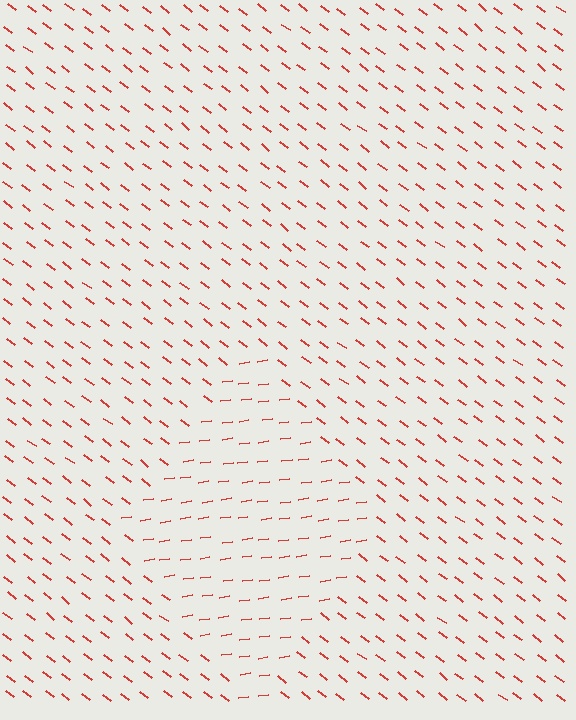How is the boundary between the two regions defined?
The boundary is defined purely by a change in line orientation (approximately 45 degrees difference). All lines are the same color and thickness.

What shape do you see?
I see a diamond.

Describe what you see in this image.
The image is filled with small red line segments. A diamond region in the image has lines oriented differently from the surrounding lines, creating a visible texture boundary.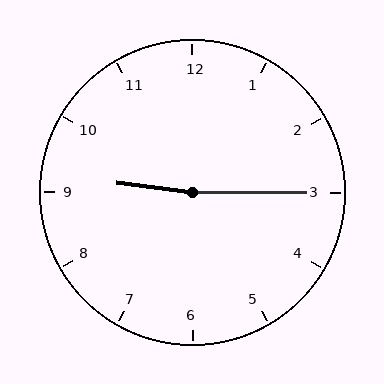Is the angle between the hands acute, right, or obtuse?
It is obtuse.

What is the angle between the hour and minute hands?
Approximately 172 degrees.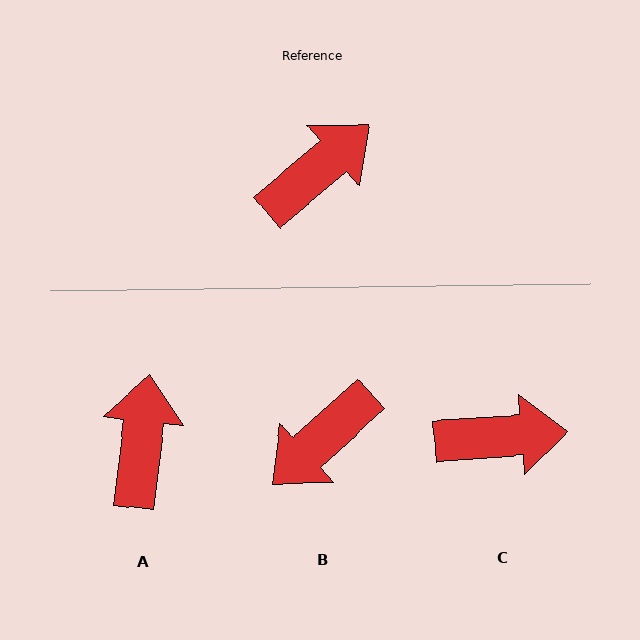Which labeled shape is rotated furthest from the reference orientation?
B, about 178 degrees away.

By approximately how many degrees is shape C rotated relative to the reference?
Approximately 37 degrees clockwise.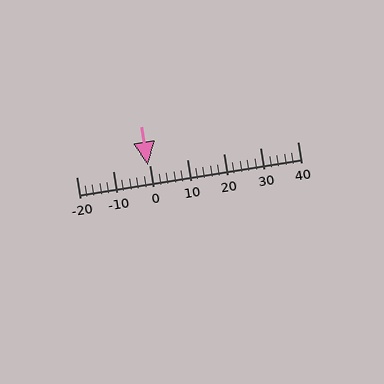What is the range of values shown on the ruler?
The ruler shows values from -20 to 40.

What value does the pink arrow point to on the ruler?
The pink arrow points to approximately 0.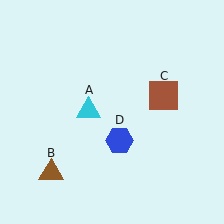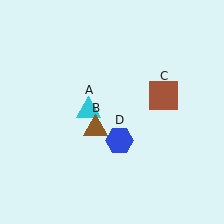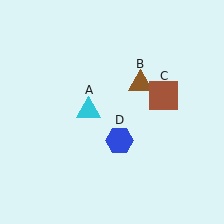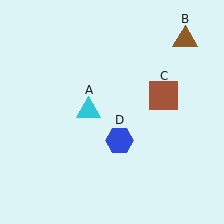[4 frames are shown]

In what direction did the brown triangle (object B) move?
The brown triangle (object B) moved up and to the right.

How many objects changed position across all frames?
1 object changed position: brown triangle (object B).